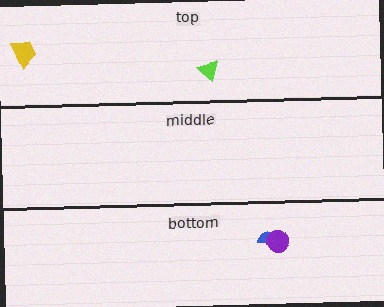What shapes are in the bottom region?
The blue semicircle, the purple circle.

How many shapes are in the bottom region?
2.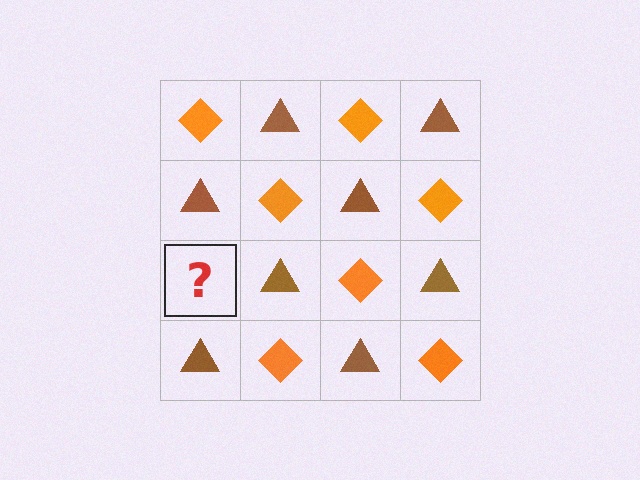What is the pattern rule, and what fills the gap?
The rule is that it alternates orange diamond and brown triangle in a checkerboard pattern. The gap should be filled with an orange diamond.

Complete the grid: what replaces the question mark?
The question mark should be replaced with an orange diamond.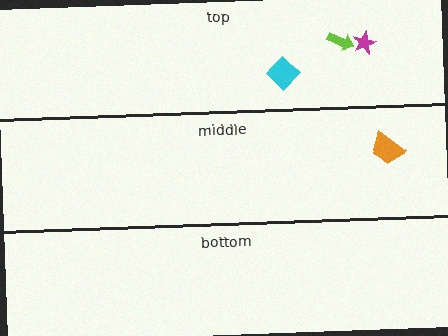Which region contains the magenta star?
The top region.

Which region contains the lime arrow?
The top region.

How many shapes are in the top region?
3.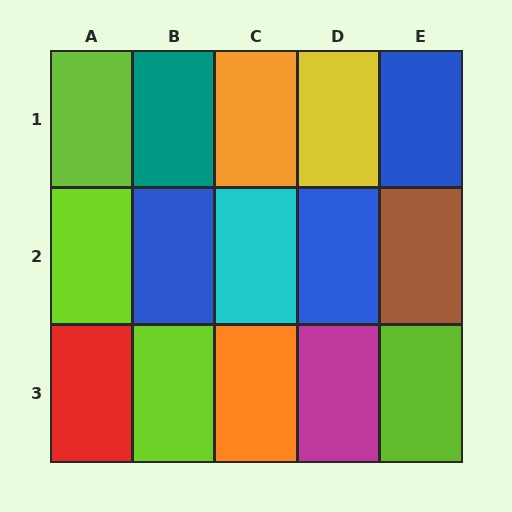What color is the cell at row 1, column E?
Blue.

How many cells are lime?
4 cells are lime.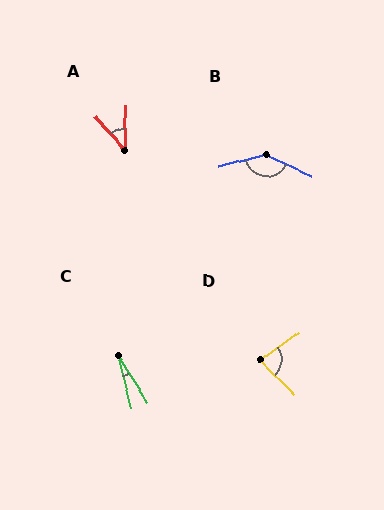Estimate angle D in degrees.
Approximately 80 degrees.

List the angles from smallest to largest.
C (18°), A (42°), D (80°), B (141°).